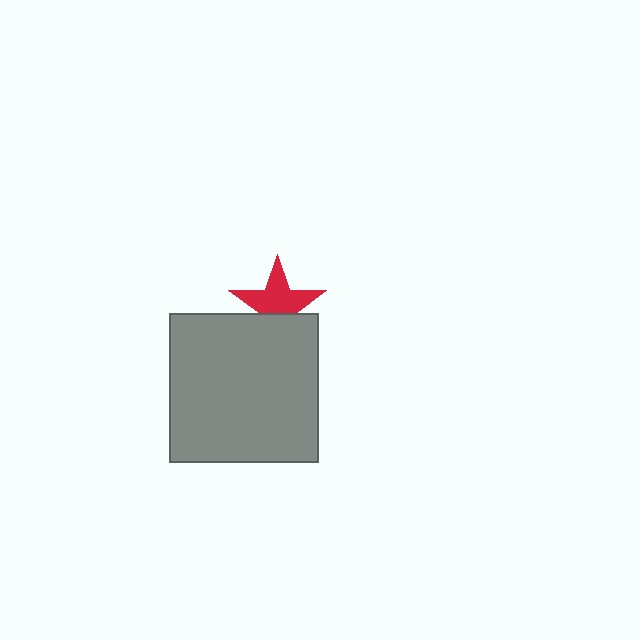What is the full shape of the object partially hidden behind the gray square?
The partially hidden object is a red star.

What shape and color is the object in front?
The object in front is a gray square.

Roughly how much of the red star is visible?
Most of it is visible (roughly 65%).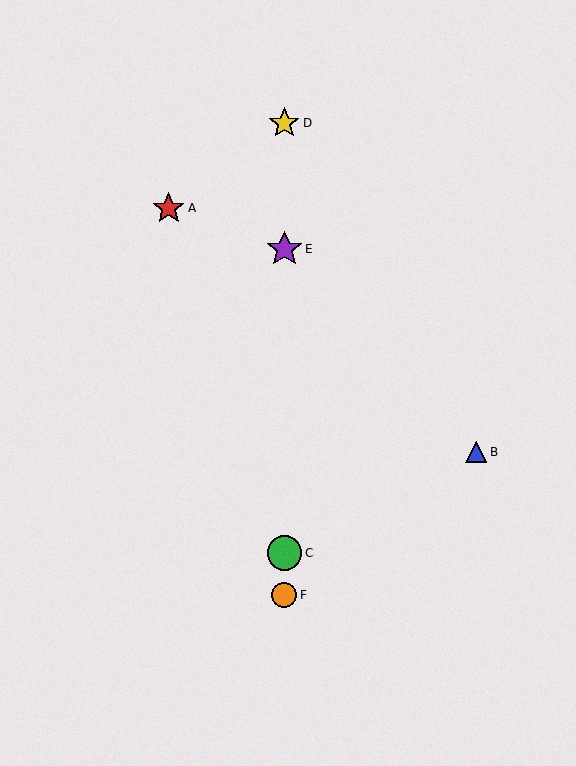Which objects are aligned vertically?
Objects C, D, E, F are aligned vertically.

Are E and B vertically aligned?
No, E is at x≈284 and B is at x≈476.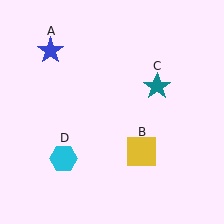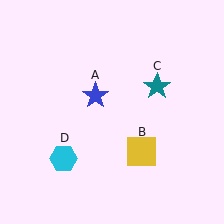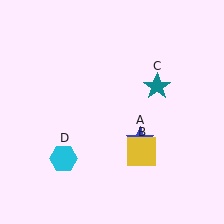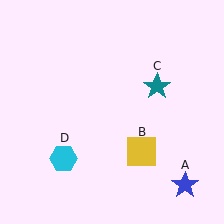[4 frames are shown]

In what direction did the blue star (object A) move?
The blue star (object A) moved down and to the right.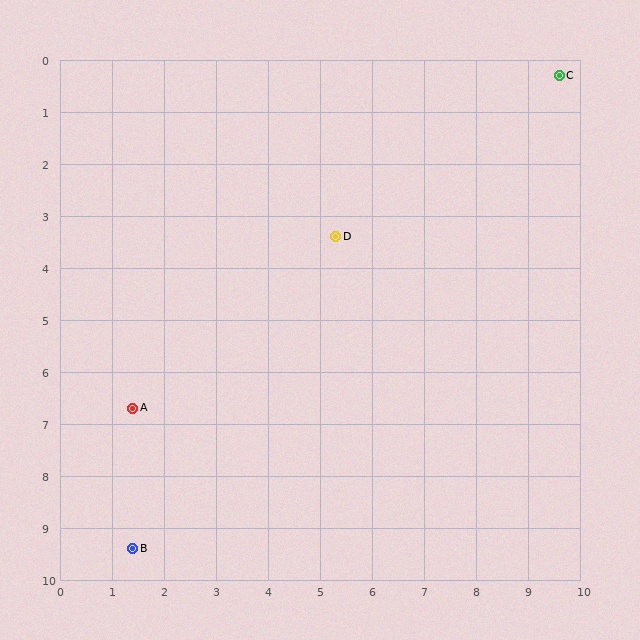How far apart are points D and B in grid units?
Points D and B are about 7.2 grid units apart.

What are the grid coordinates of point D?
Point D is at approximately (5.3, 3.4).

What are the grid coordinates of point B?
Point B is at approximately (1.4, 9.4).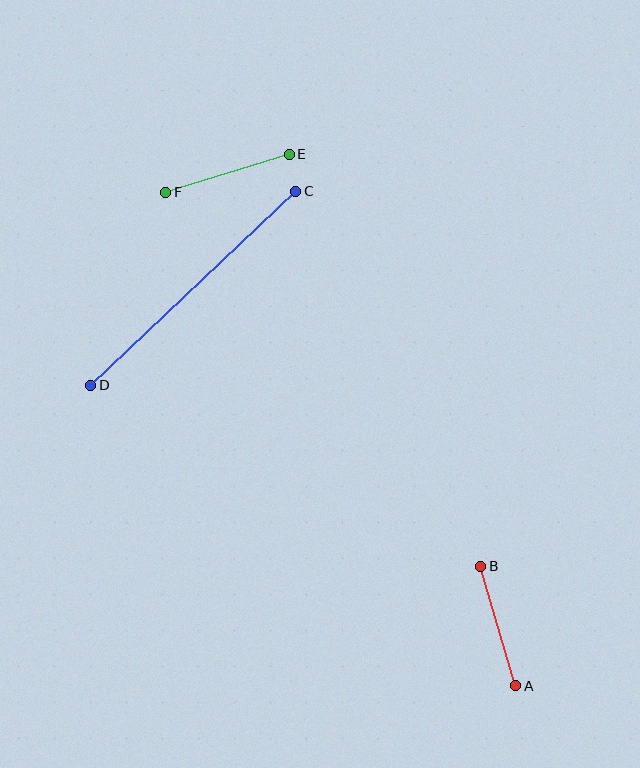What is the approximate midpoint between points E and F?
The midpoint is at approximately (228, 173) pixels.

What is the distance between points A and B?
The distance is approximately 125 pixels.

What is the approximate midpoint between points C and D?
The midpoint is at approximately (193, 288) pixels.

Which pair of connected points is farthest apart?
Points C and D are farthest apart.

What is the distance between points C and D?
The distance is approximately 282 pixels.